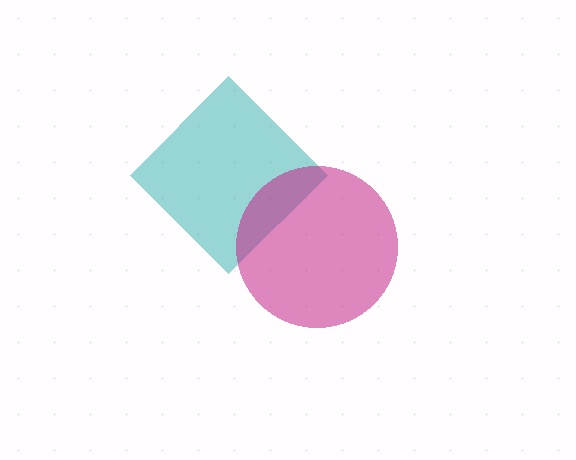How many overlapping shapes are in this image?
There are 2 overlapping shapes in the image.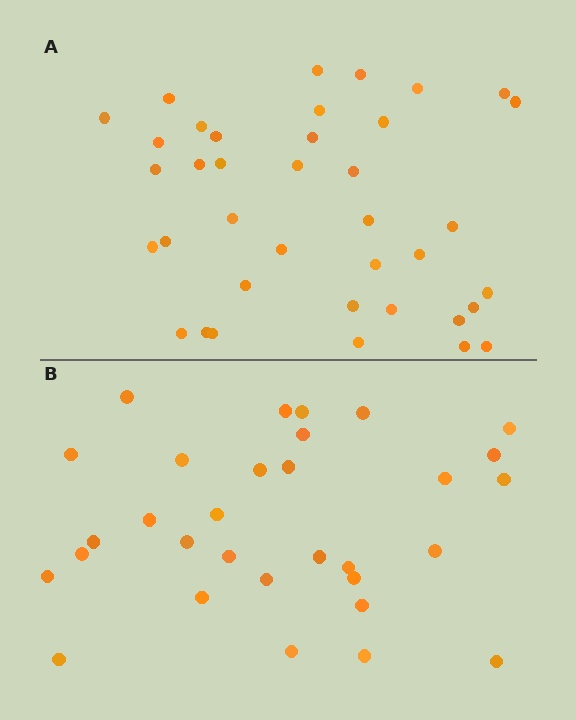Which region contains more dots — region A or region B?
Region A (the top region) has more dots.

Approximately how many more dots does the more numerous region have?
Region A has roughly 8 or so more dots than region B.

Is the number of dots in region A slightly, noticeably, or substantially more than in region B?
Region A has only slightly more — the two regions are fairly close. The ratio is roughly 1.2 to 1.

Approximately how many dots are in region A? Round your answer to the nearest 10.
About 40 dots. (The exact count is 38, which rounds to 40.)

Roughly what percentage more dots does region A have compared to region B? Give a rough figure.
About 25% more.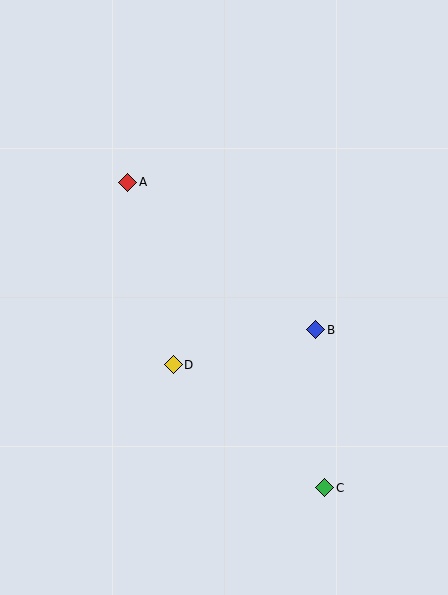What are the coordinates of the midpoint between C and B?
The midpoint between C and B is at (320, 409).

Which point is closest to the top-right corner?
Point B is closest to the top-right corner.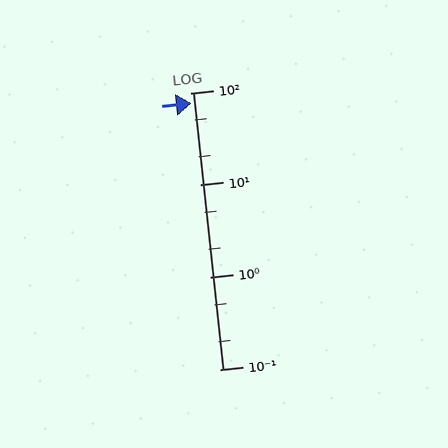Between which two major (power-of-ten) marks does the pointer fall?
The pointer is between 10 and 100.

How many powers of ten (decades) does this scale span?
The scale spans 3 decades, from 0.1 to 100.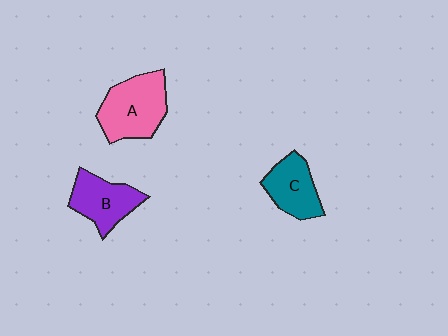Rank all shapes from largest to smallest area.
From largest to smallest: A (pink), B (purple), C (teal).